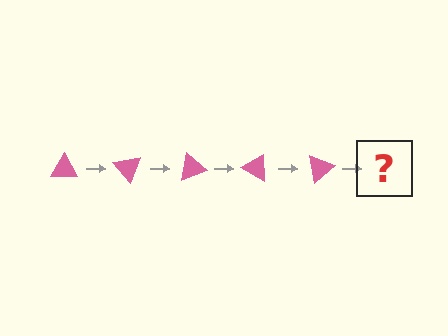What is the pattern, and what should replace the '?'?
The pattern is that the triangle rotates 50 degrees each step. The '?' should be a pink triangle rotated 250 degrees.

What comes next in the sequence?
The next element should be a pink triangle rotated 250 degrees.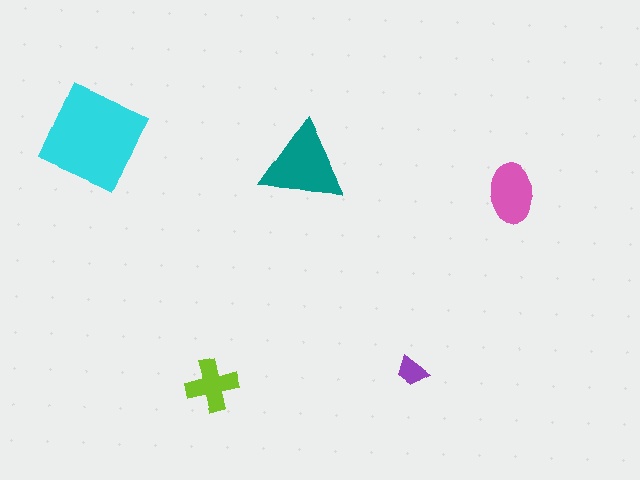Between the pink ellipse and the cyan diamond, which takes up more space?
The cyan diamond.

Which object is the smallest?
The purple trapezoid.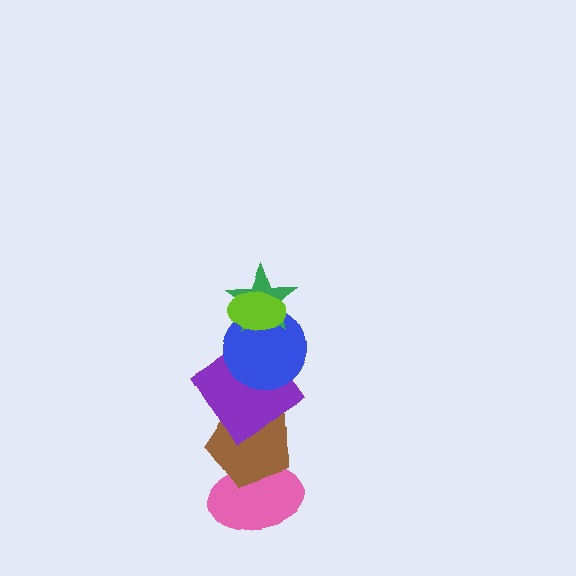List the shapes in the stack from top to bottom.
From top to bottom: the lime ellipse, the green star, the blue circle, the purple diamond, the brown pentagon, the pink ellipse.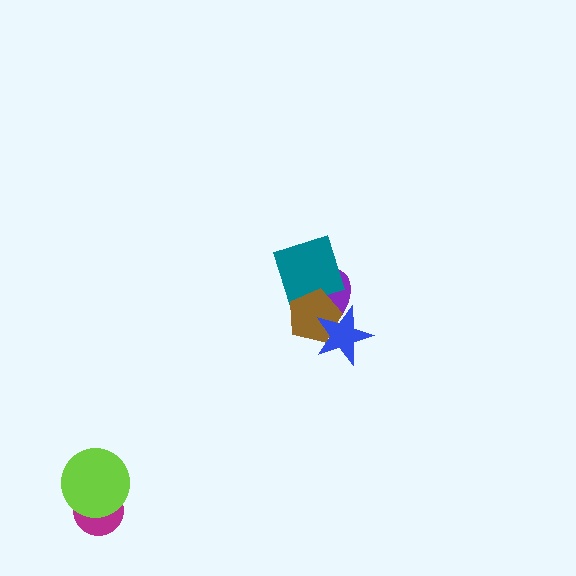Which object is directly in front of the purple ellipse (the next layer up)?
The teal square is directly in front of the purple ellipse.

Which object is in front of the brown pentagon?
The blue star is in front of the brown pentagon.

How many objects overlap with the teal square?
2 objects overlap with the teal square.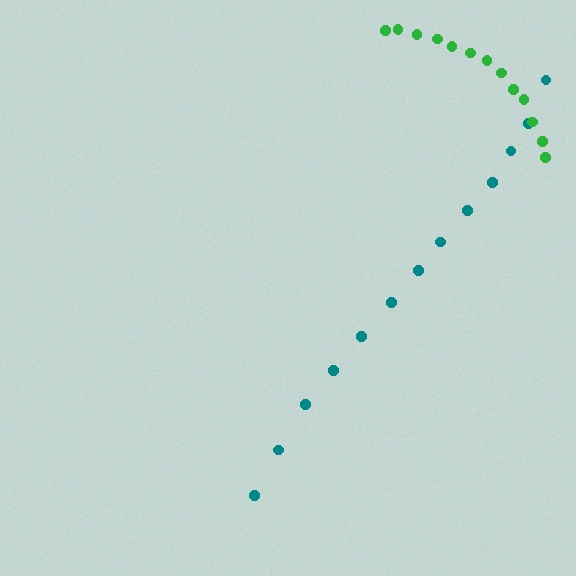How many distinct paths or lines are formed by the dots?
There are 2 distinct paths.